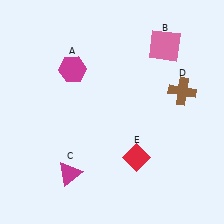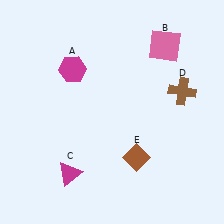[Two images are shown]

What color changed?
The diamond (E) changed from red in Image 1 to brown in Image 2.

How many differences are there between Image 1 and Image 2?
There is 1 difference between the two images.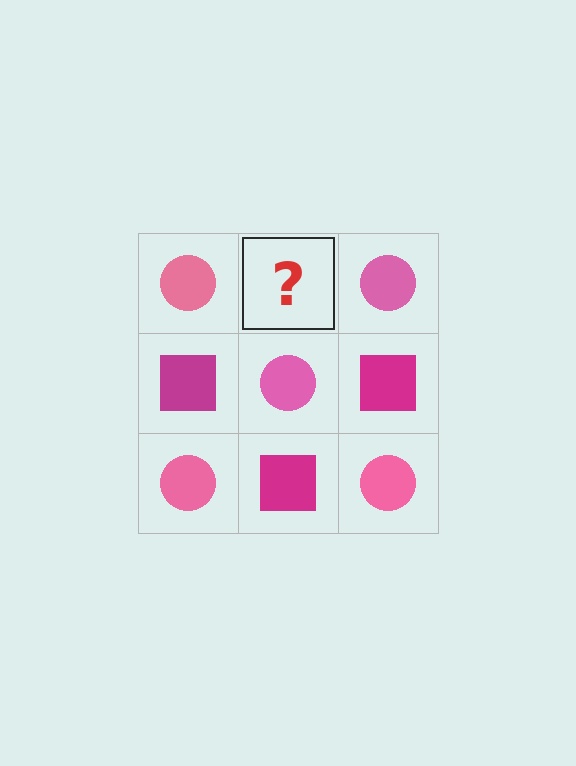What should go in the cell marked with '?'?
The missing cell should contain a magenta square.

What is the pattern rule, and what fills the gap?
The rule is that it alternates pink circle and magenta square in a checkerboard pattern. The gap should be filled with a magenta square.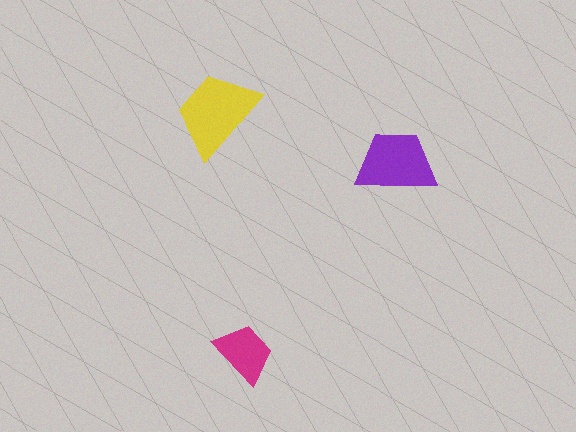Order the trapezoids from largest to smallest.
the yellow one, the purple one, the magenta one.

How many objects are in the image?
There are 3 objects in the image.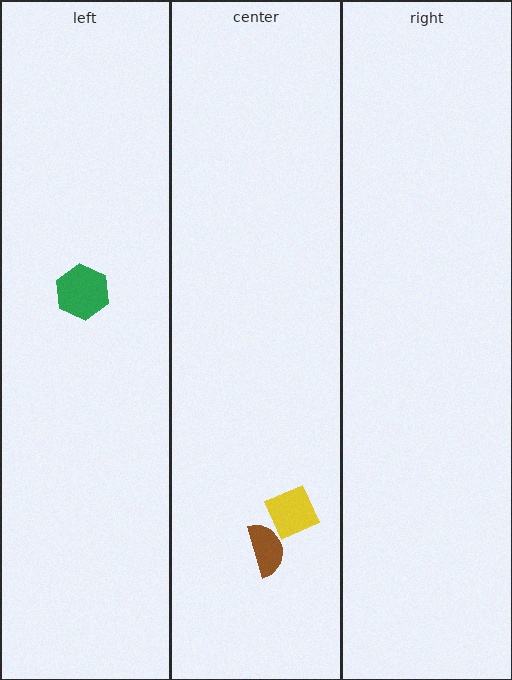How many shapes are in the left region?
1.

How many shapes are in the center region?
2.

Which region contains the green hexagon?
The left region.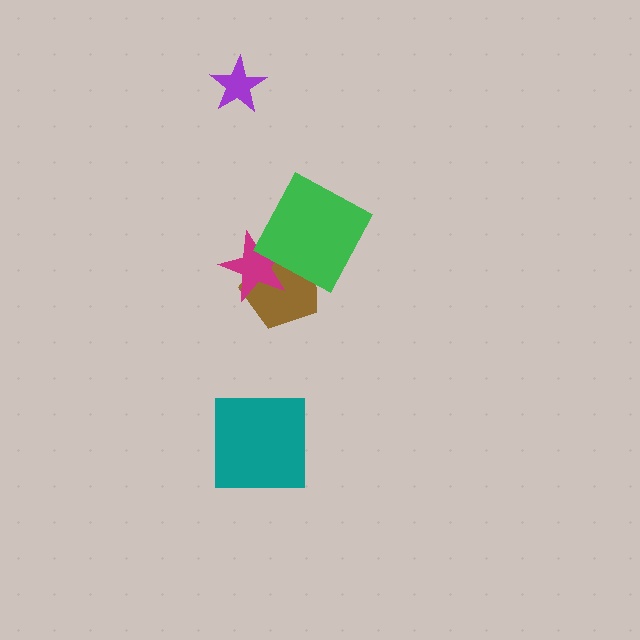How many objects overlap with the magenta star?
2 objects overlap with the magenta star.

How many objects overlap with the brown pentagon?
2 objects overlap with the brown pentagon.